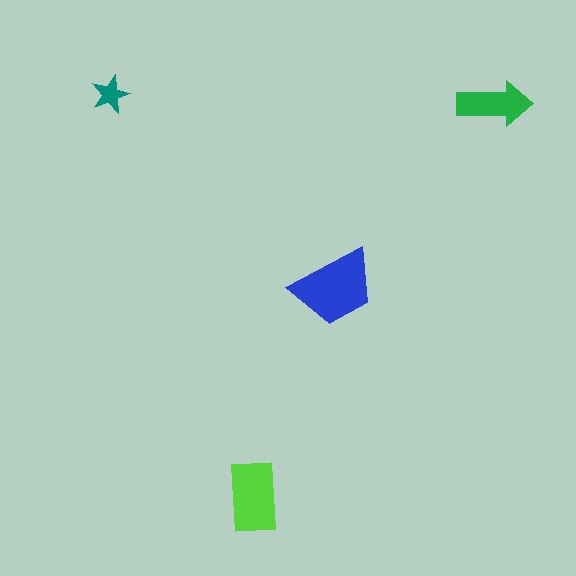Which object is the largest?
The blue trapezoid.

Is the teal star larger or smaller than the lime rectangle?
Smaller.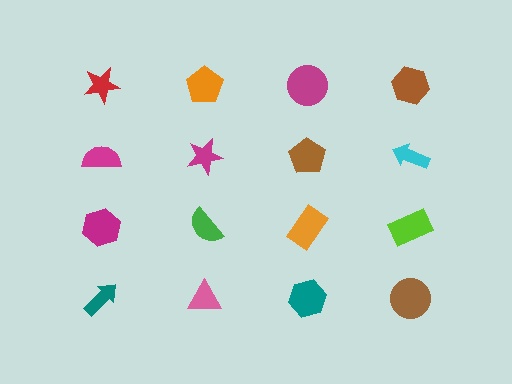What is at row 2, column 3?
A brown pentagon.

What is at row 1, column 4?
A brown hexagon.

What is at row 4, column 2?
A pink triangle.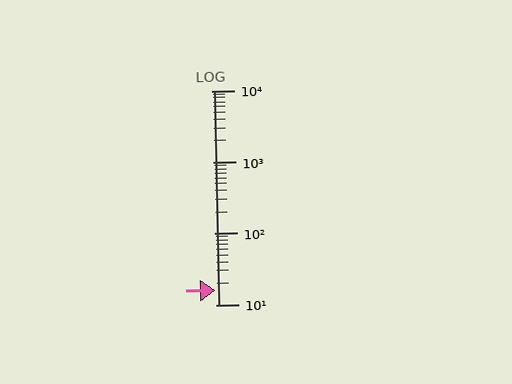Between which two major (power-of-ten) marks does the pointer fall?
The pointer is between 10 and 100.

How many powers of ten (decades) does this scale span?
The scale spans 3 decades, from 10 to 10000.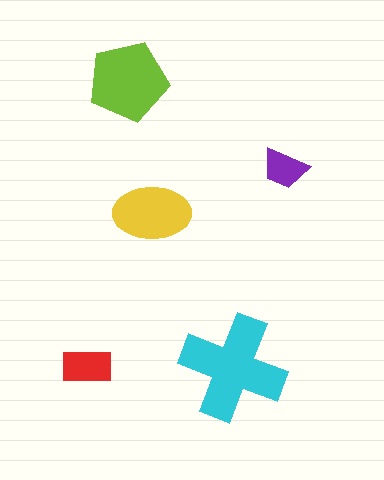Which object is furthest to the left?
The red rectangle is leftmost.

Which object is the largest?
The cyan cross.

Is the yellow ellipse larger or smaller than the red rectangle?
Larger.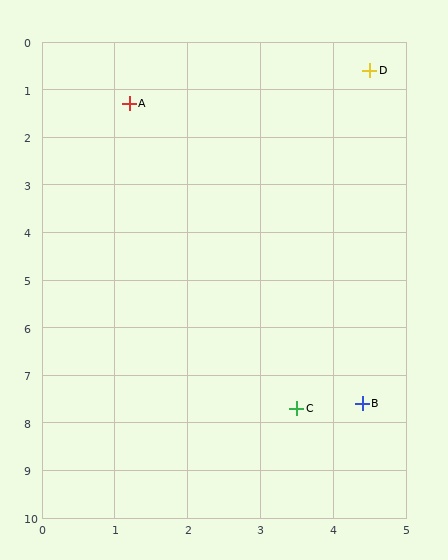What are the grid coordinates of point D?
Point D is at approximately (4.5, 0.6).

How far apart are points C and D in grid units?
Points C and D are about 7.2 grid units apart.